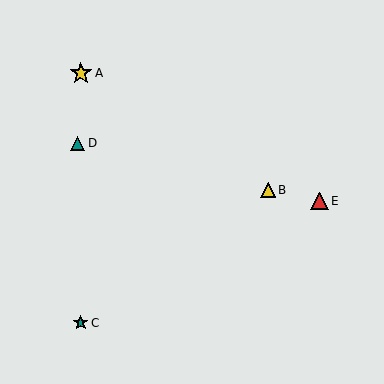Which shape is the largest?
The yellow star (labeled A) is the largest.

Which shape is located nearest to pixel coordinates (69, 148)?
The teal triangle (labeled D) at (78, 143) is nearest to that location.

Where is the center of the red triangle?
The center of the red triangle is at (320, 201).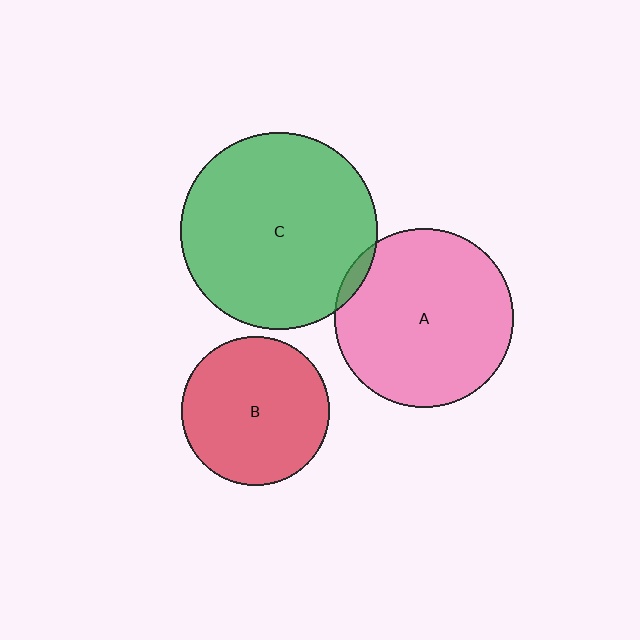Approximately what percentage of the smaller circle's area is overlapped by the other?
Approximately 5%.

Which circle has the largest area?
Circle C (green).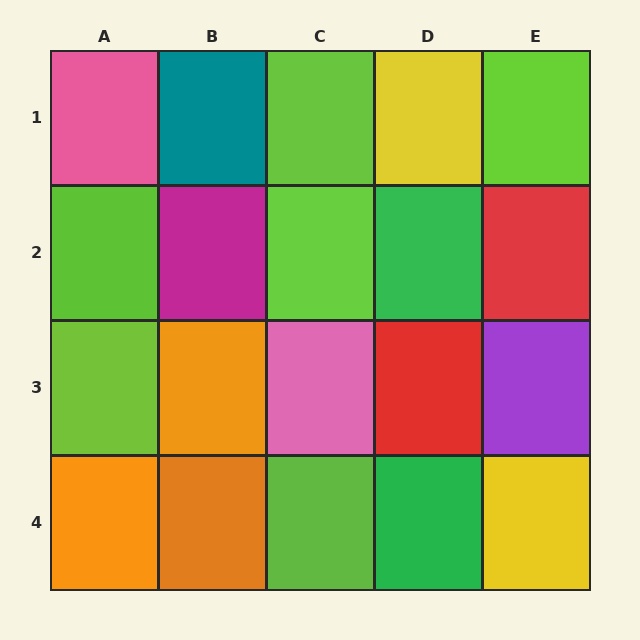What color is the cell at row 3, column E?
Purple.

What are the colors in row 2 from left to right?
Lime, magenta, lime, green, red.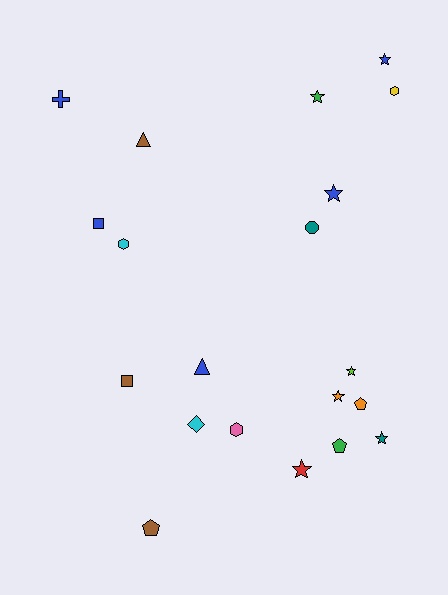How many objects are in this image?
There are 20 objects.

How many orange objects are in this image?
There are 2 orange objects.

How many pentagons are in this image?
There are 3 pentagons.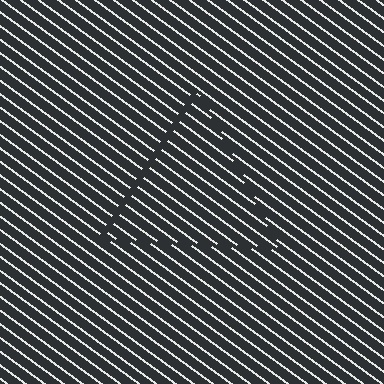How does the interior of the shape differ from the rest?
The interior of the shape contains the same grating, shifted by half a period — the contour is defined by the phase discontinuity where line-ends from the inner and outer gratings abut.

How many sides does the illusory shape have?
3 sides — the line-ends trace a triangle.